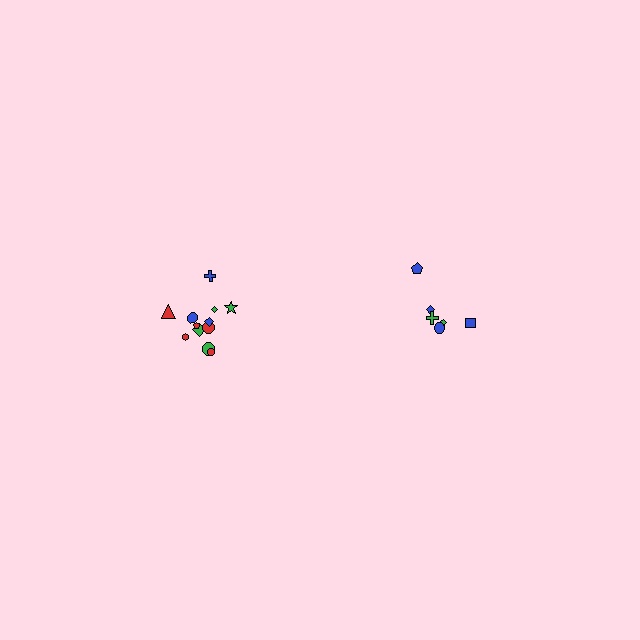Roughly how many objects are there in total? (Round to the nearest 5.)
Roughly 20 objects in total.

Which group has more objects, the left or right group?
The left group.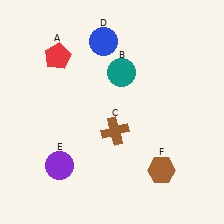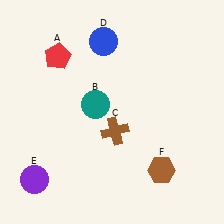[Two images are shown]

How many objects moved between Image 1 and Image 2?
2 objects moved between the two images.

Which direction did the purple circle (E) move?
The purple circle (E) moved left.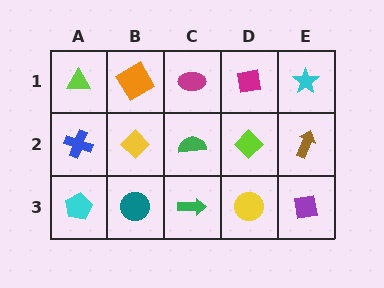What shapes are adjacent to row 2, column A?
A lime triangle (row 1, column A), a cyan pentagon (row 3, column A), a yellow diamond (row 2, column B).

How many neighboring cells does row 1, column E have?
2.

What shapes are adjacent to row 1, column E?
A brown arrow (row 2, column E), a magenta square (row 1, column D).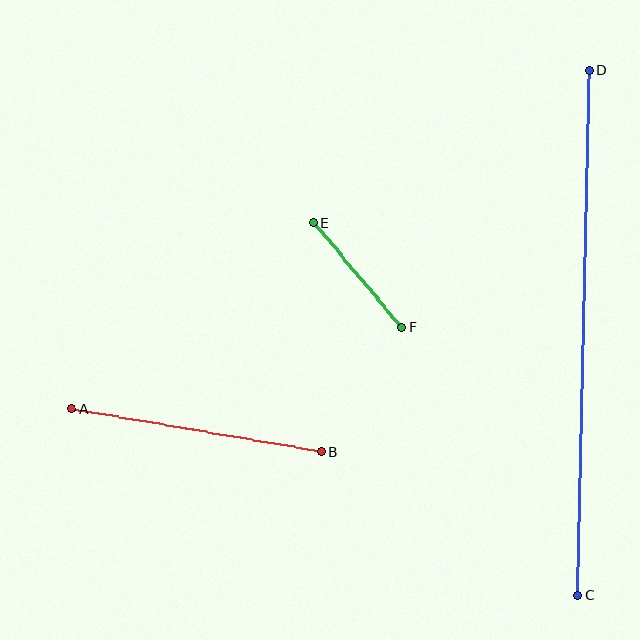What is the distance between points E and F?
The distance is approximately 137 pixels.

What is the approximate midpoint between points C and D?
The midpoint is at approximately (583, 333) pixels.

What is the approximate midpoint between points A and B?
The midpoint is at approximately (197, 430) pixels.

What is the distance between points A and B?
The distance is approximately 253 pixels.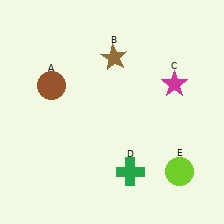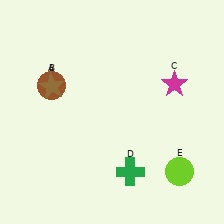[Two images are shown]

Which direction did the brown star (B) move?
The brown star (B) moved left.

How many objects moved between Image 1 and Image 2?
1 object moved between the two images.